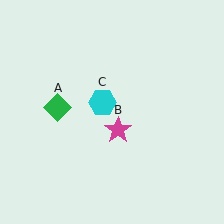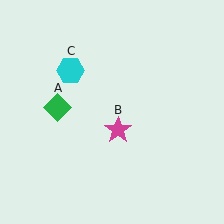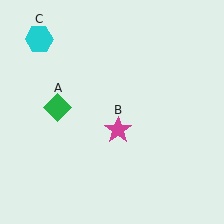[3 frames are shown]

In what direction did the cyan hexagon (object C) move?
The cyan hexagon (object C) moved up and to the left.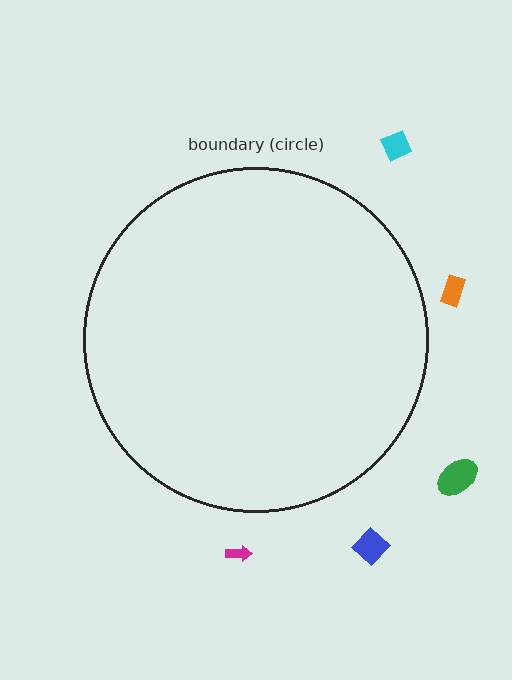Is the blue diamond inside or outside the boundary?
Outside.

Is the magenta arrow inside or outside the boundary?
Outside.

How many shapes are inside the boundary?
0 inside, 5 outside.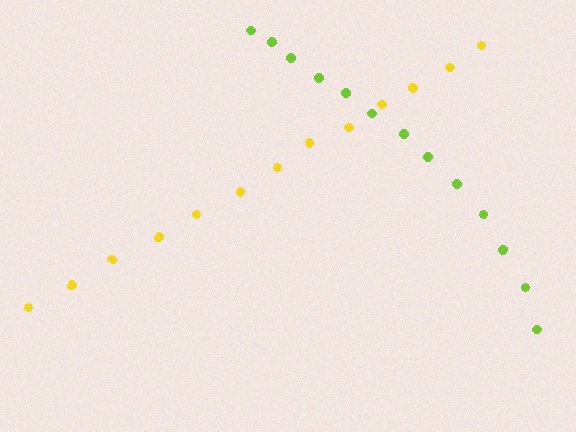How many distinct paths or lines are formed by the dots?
There are 2 distinct paths.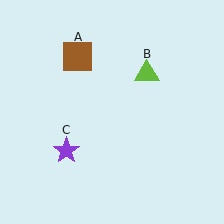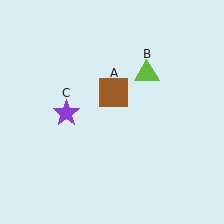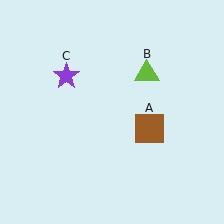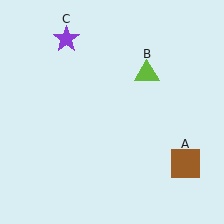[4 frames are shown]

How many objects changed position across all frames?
2 objects changed position: brown square (object A), purple star (object C).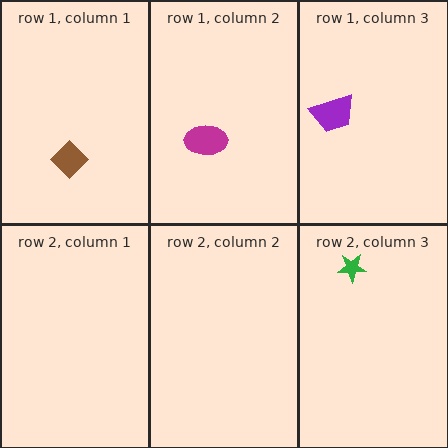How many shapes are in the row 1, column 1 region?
1.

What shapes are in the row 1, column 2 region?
The magenta ellipse.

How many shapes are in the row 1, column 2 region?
1.